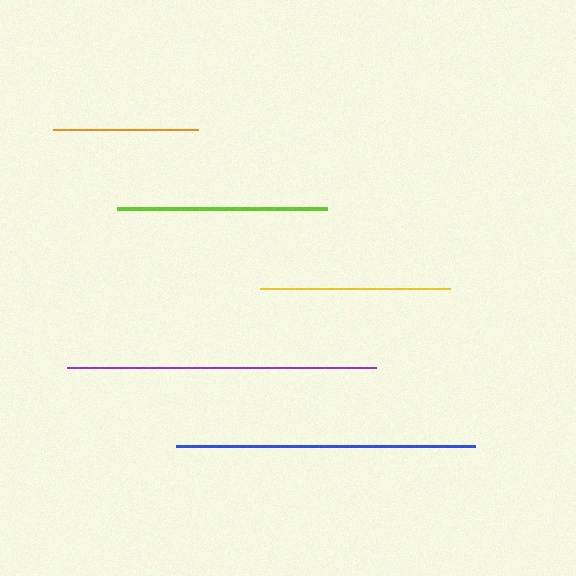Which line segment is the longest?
The purple line is the longest at approximately 309 pixels.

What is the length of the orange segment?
The orange segment is approximately 145 pixels long.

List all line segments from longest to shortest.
From longest to shortest: purple, blue, lime, yellow, orange.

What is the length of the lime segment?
The lime segment is approximately 211 pixels long.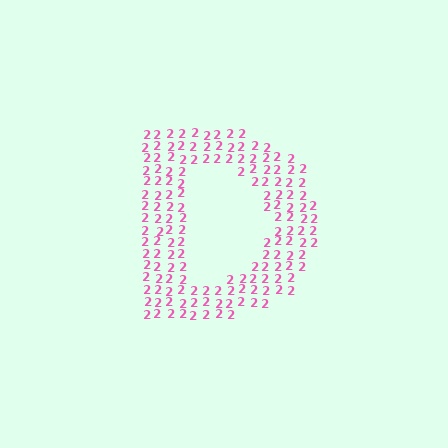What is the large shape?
The large shape is the letter D.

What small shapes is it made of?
It is made of small digit 2's.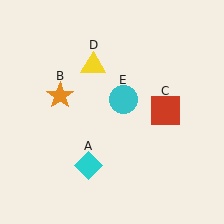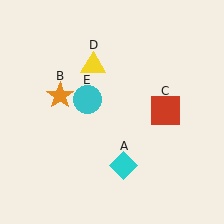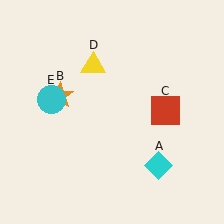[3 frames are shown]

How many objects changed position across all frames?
2 objects changed position: cyan diamond (object A), cyan circle (object E).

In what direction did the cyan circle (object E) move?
The cyan circle (object E) moved left.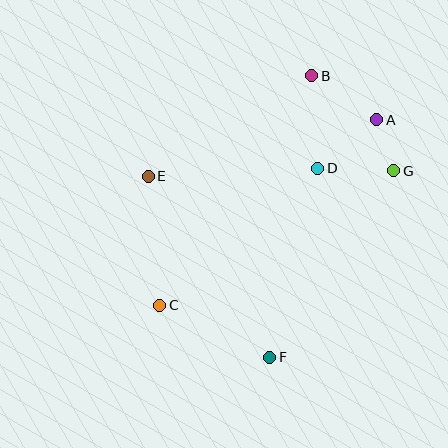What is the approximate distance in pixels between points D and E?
The distance between D and E is approximately 170 pixels.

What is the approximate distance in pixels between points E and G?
The distance between E and G is approximately 246 pixels.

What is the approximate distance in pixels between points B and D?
The distance between B and D is approximately 93 pixels.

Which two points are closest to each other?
Points A and G are closest to each other.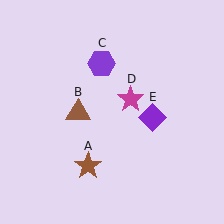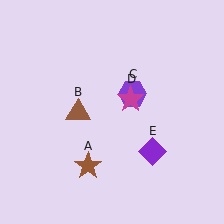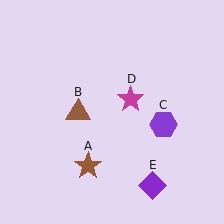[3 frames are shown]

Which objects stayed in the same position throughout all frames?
Brown star (object A) and brown triangle (object B) and magenta star (object D) remained stationary.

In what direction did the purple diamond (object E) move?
The purple diamond (object E) moved down.